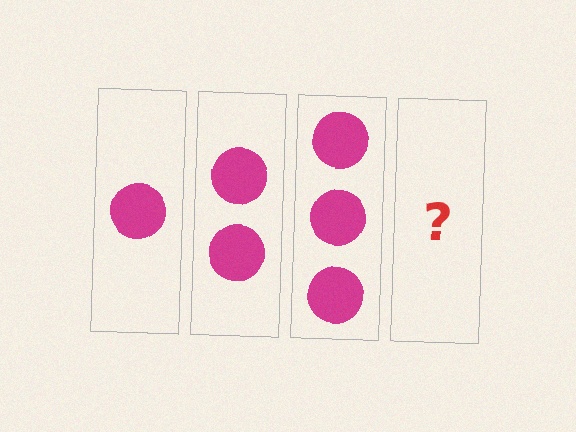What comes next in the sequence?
The next element should be 4 circles.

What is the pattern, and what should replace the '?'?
The pattern is that each step adds one more circle. The '?' should be 4 circles.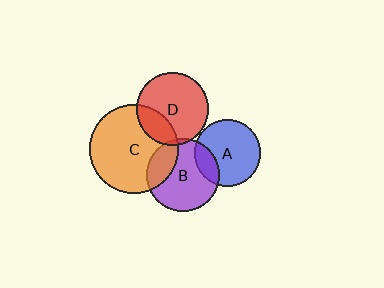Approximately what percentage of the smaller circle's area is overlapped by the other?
Approximately 20%.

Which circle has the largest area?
Circle C (orange).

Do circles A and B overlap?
Yes.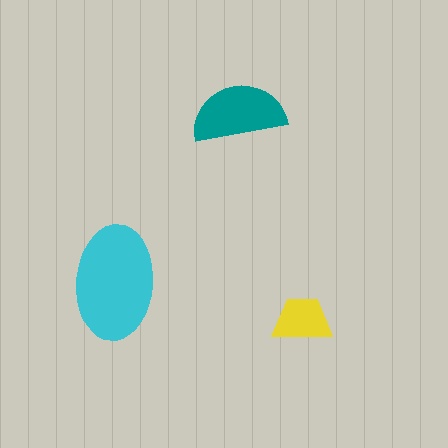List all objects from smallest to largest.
The yellow trapezoid, the teal semicircle, the cyan ellipse.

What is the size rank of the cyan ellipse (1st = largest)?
1st.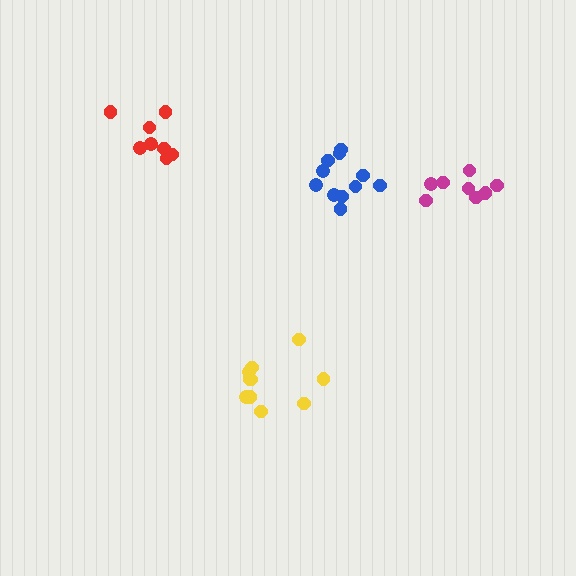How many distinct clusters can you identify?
There are 4 distinct clusters.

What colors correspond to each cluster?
The clusters are colored: magenta, yellow, blue, red.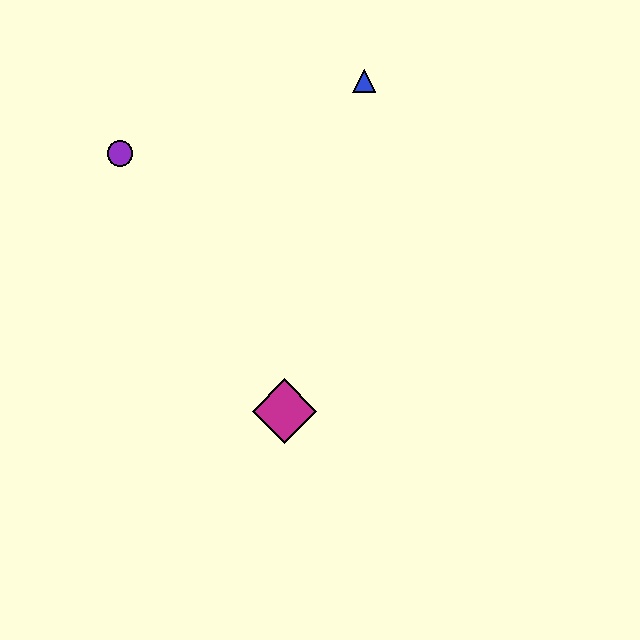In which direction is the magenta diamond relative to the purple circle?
The magenta diamond is below the purple circle.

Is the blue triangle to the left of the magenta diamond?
No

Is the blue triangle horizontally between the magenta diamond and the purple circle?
No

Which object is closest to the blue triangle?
The purple circle is closest to the blue triangle.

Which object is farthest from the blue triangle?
The magenta diamond is farthest from the blue triangle.